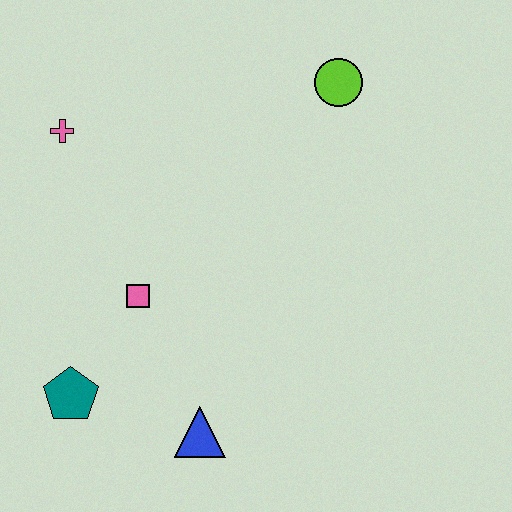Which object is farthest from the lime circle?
The teal pentagon is farthest from the lime circle.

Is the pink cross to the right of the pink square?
No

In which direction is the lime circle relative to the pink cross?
The lime circle is to the right of the pink cross.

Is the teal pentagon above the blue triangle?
Yes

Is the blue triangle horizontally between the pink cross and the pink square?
No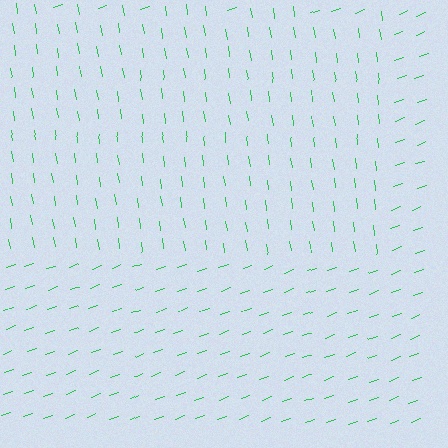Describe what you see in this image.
The image is filled with small green line segments. A rectangle region in the image has lines oriented differently from the surrounding lines, creating a visible texture boundary.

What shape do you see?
I see a rectangle.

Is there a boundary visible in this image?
Yes, there is a texture boundary formed by a change in line orientation.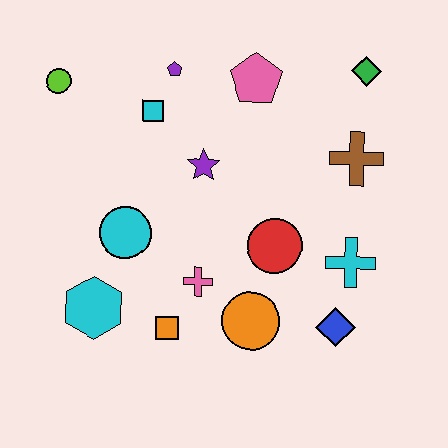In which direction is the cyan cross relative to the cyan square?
The cyan cross is to the right of the cyan square.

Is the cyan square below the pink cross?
No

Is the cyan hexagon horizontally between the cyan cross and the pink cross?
No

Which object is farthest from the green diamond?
The cyan hexagon is farthest from the green diamond.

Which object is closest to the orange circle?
The pink cross is closest to the orange circle.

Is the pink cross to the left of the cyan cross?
Yes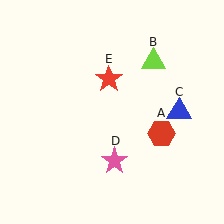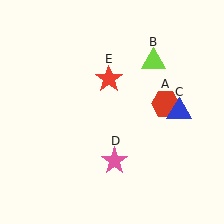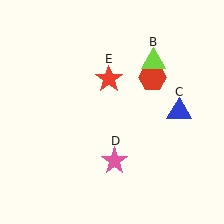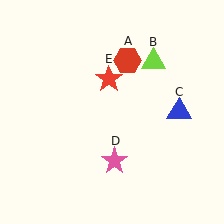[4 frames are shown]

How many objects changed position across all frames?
1 object changed position: red hexagon (object A).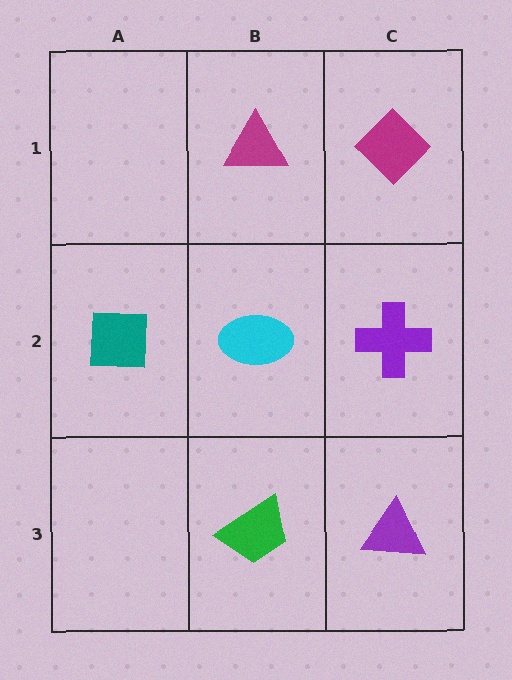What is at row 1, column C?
A magenta diamond.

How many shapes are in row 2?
3 shapes.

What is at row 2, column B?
A cyan ellipse.